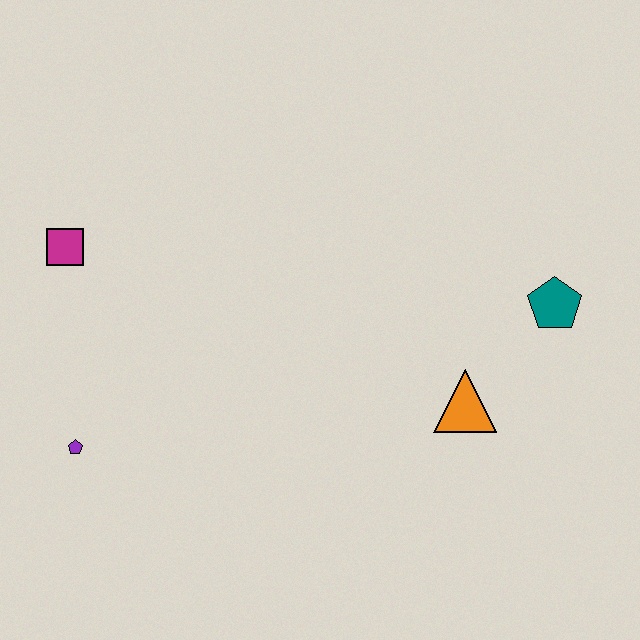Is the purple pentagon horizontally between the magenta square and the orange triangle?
Yes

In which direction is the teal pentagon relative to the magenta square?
The teal pentagon is to the right of the magenta square.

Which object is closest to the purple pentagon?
The magenta square is closest to the purple pentagon.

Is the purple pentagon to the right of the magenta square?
Yes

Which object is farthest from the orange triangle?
The magenta square is farthest from the orange triangle.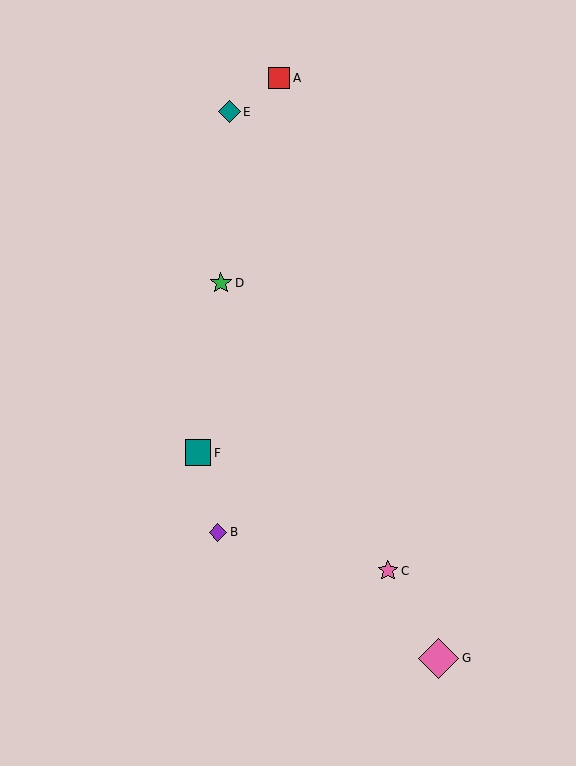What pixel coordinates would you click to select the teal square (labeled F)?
Click at (198, 453) to select the teal square F.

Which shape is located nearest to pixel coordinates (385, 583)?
The pink star (labeled C) at (388, 571) is nearest to that location.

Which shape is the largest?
The pink diamond (labeled G) is the largest.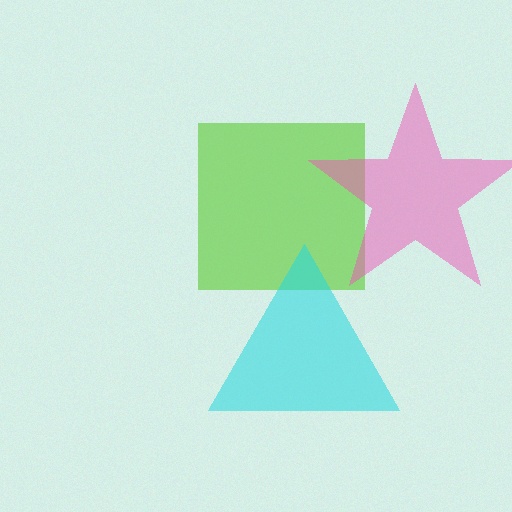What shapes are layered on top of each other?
The layered shapes are: a lime square, a cyan triangle, a pink star.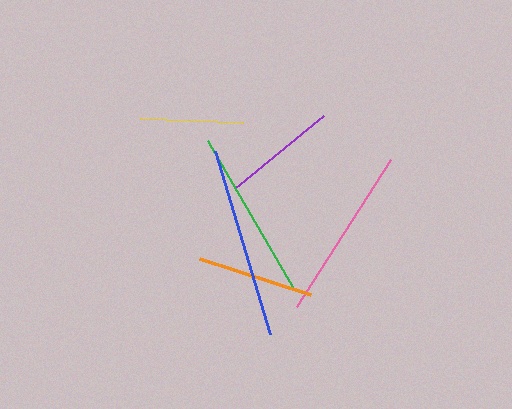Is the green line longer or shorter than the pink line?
The pink line is longer than the green line.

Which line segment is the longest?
The blue line is the longest at approximately 191 pixels.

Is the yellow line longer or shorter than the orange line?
The orange line is longer than the yellow line.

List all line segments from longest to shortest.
From longest to shortest: blue, pink, green, orange, purple, yellow.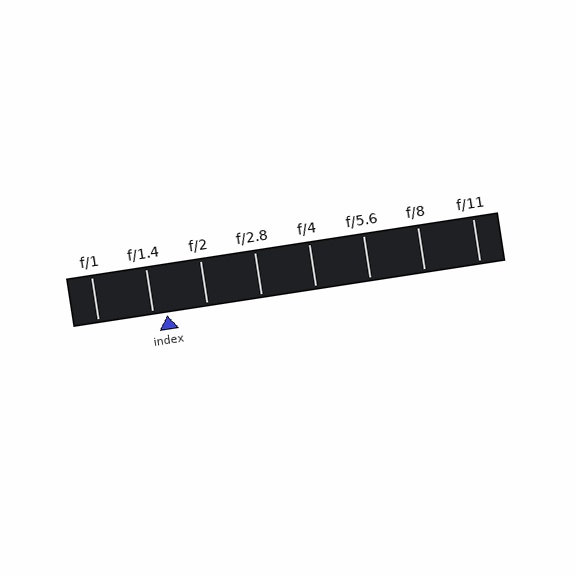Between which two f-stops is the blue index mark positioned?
The index mark is between f/1.4 and f/2.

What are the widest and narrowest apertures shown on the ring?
The widest aperture shown is f/1 and the narrowest is f/11.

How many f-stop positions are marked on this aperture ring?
There are 8 f-stop positions marked.